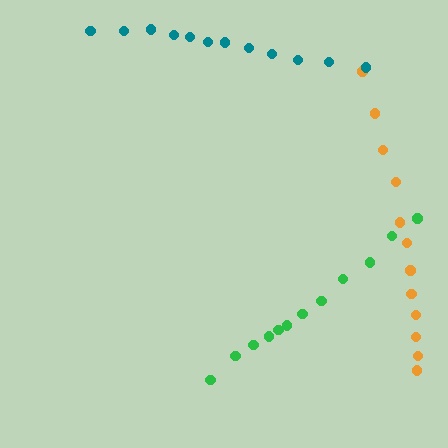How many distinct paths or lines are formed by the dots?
There are 3 distinct paths.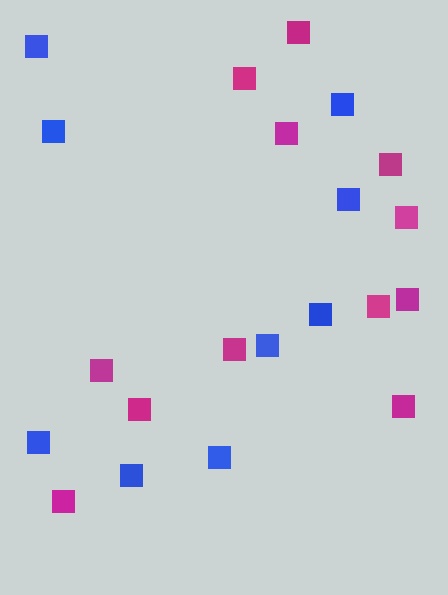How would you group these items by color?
There are 2 groups: one group of blue squares (9) and one group of magenta squares (12).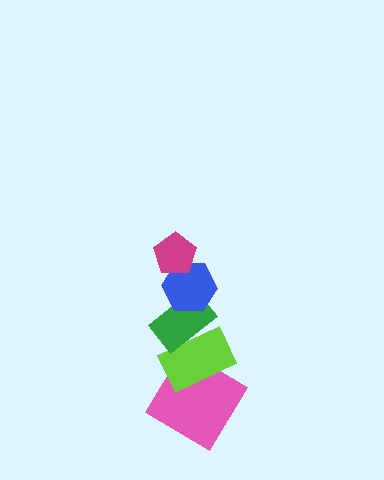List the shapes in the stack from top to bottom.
From top to bottom: the magenta pentagon, the blue hexagon, the green rectangle, the lime rectangle, the pink diamond.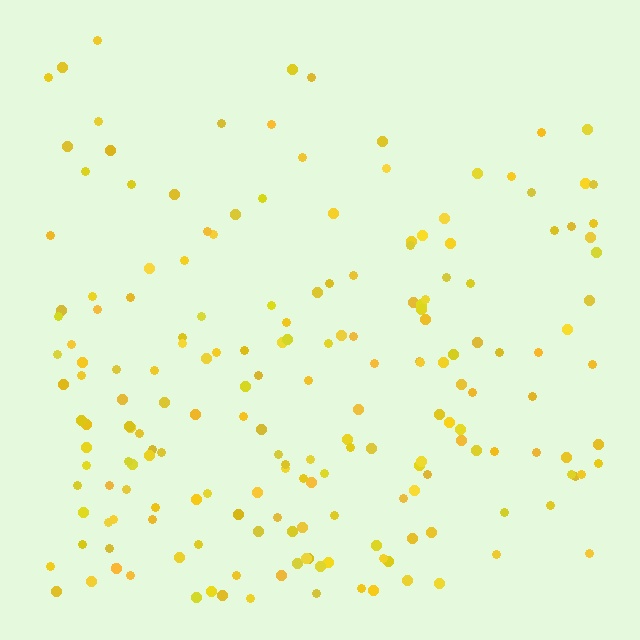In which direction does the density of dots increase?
From top to bottom, with the bottom side densest.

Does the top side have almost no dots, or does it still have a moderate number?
Still a moderate number, just noticeably fewer than the bottom.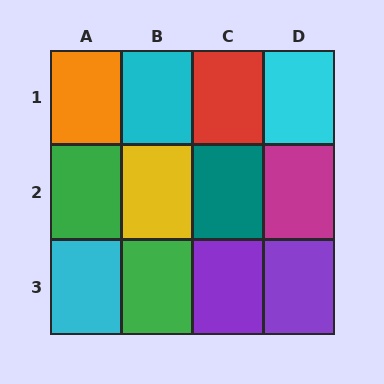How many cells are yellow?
1 cell is yellow.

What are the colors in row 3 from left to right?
Cyan, green, purple, purple.